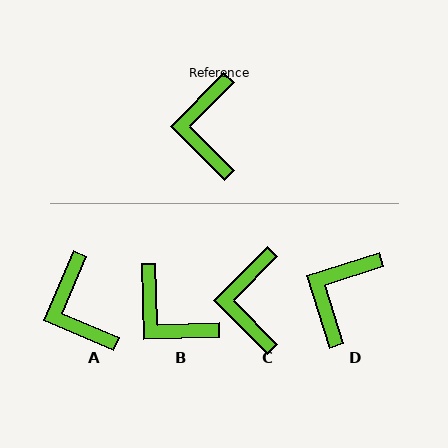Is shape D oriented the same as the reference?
No, it is off by about 28 degrees.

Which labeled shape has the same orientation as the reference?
C.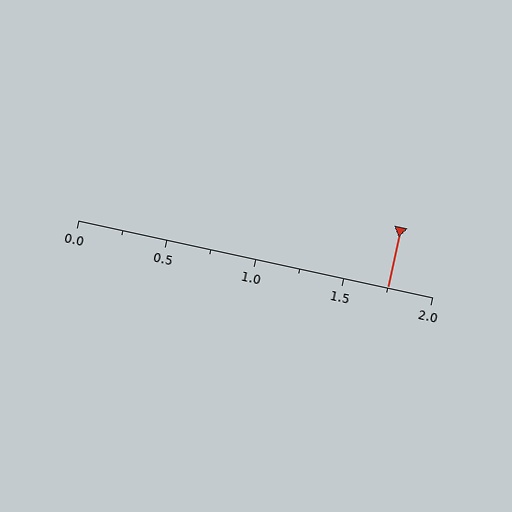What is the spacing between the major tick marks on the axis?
The major ticks are spaced 0.5 apart.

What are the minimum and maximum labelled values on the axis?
The axis runs from 0.0 to 2.0.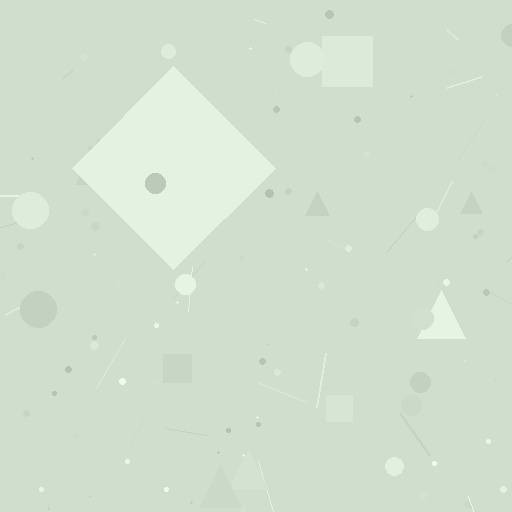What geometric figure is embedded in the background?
A diamond is embedded in the background.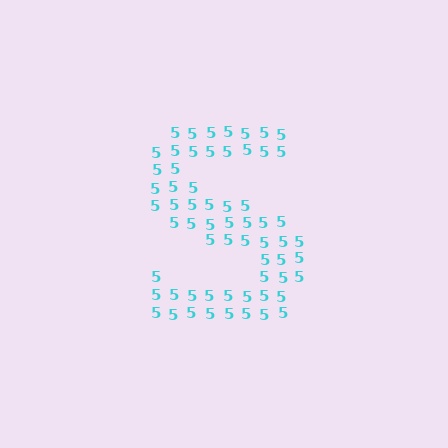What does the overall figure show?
The overall figure shows the letter S.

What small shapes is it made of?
It is made of small digit 5's.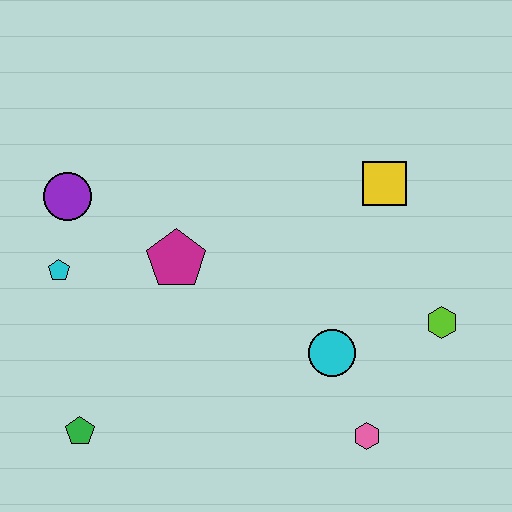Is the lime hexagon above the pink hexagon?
Yes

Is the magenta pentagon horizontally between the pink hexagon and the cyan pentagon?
Yes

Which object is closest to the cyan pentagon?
The purple circle is closest to the cyan pentagon.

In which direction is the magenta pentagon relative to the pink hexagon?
The magenta pentagon is to the left of the pink hexagon.